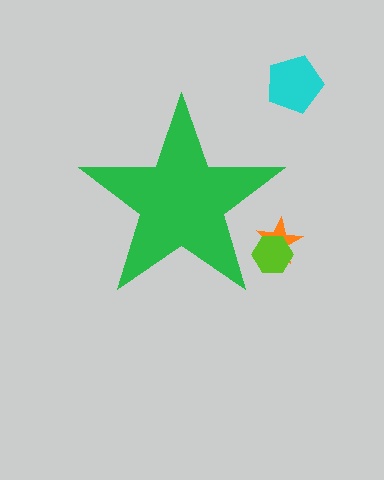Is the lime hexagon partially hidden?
Yes, the lime hexagon is partially hidden behind the green star.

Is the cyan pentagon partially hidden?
No, the cyan pentagon is fully visible.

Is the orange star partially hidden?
Yes, the orange star is partially hidden behind the green star.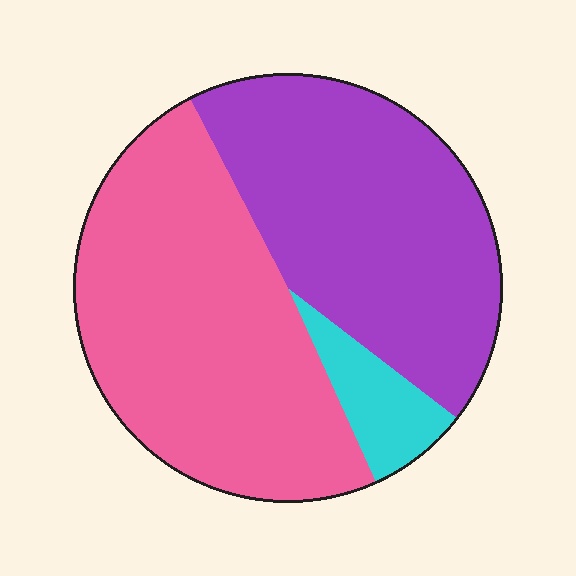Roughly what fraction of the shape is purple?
Purple takes up between a quarter and a half of the shape.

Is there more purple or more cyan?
Purple.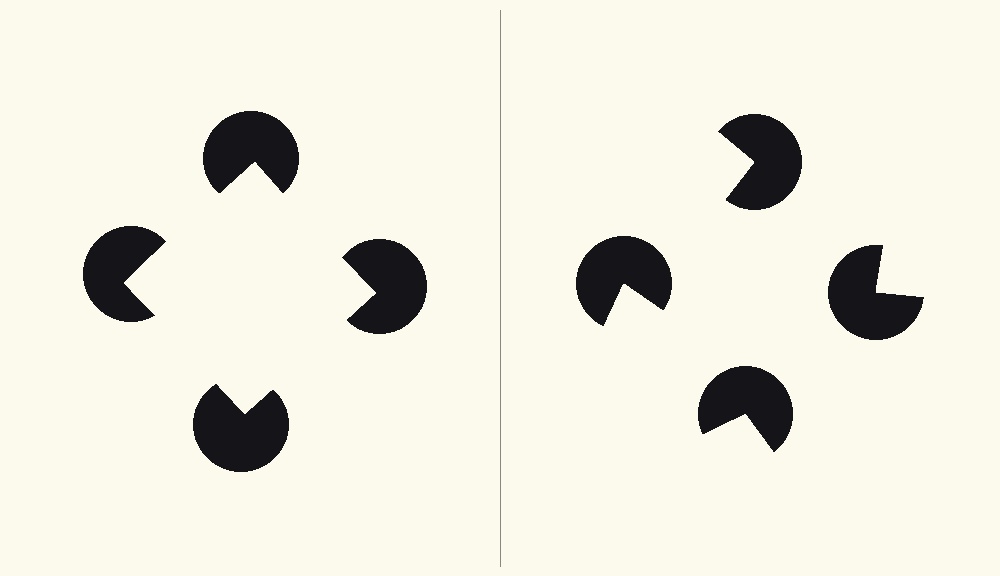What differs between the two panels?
The pac-man discs are positioned identically on both sides; only the wedge orientations differ. On the left they align to a square; on the right they are misaligned.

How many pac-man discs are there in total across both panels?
8 — 4 on each side.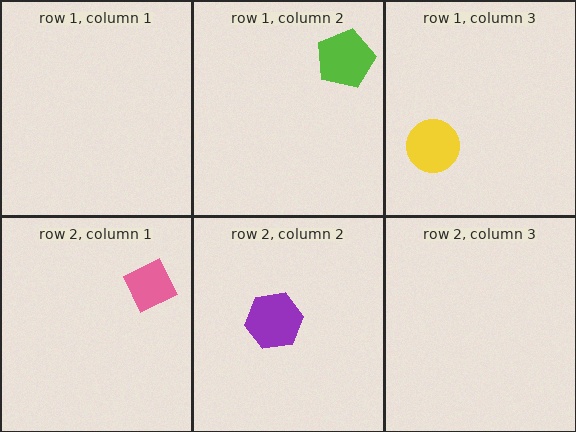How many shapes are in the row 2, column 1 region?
1.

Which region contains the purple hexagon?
The row 2, column 2 region.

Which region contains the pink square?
The row 2, column 1 region.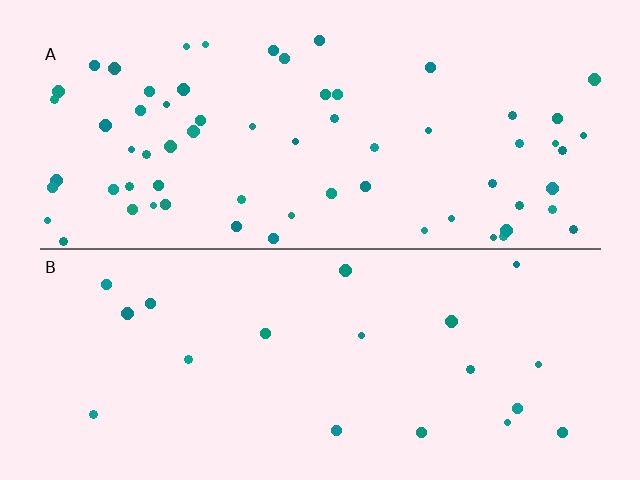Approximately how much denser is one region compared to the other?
Approximately 3.3× — region A over region B.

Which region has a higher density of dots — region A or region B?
A (the top).